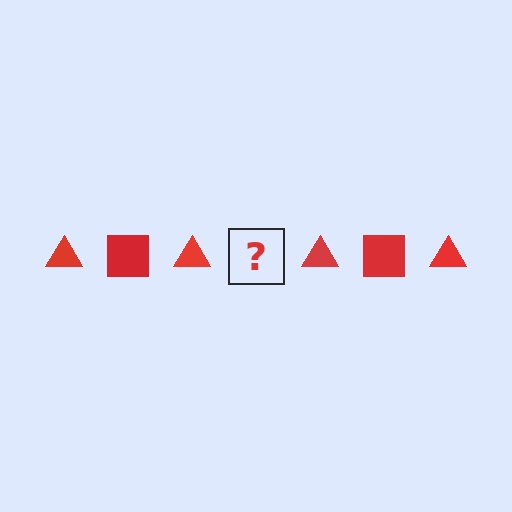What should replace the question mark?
The question mark should be replaced with a red square.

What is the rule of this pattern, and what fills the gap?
The rule is that the pattern cycles through triangle, square shapes in red. The gap should be filled with a red square.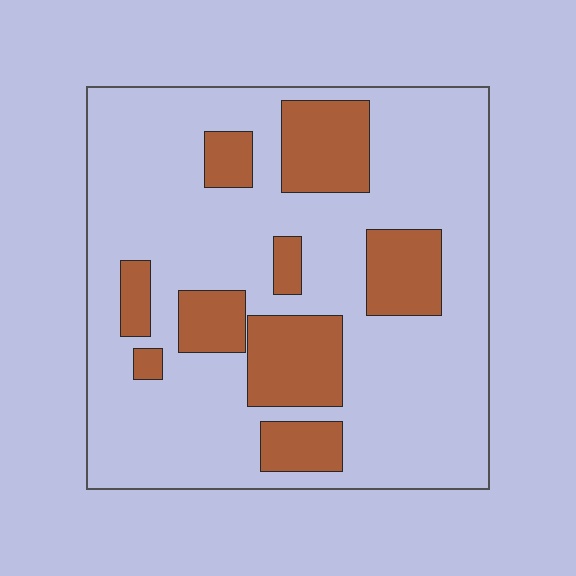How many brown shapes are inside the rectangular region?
9.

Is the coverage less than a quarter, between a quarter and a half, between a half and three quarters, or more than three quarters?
Less than a quarter.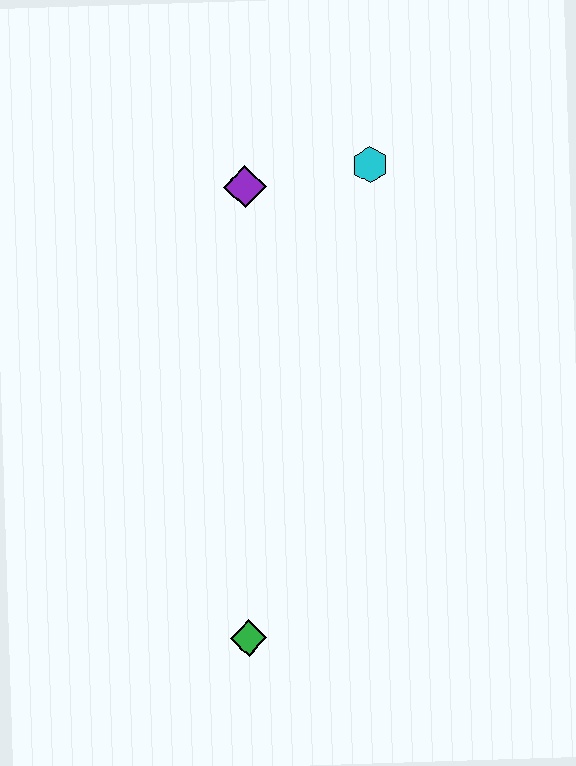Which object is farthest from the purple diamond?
The green diamond is farthest from the purple diamond.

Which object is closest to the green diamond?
The purple diamond is closest to the green diamond.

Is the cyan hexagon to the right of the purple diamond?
Yes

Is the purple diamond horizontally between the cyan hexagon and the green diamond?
Yes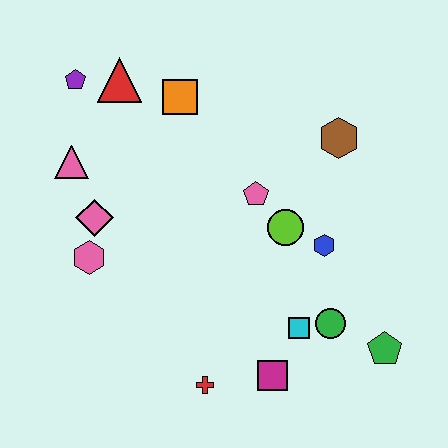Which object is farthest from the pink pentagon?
The purple pentagon is farthest from the pink pentagon.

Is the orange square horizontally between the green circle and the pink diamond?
Yes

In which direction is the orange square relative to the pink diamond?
The orange square is above the pink diamond.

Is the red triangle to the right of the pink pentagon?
No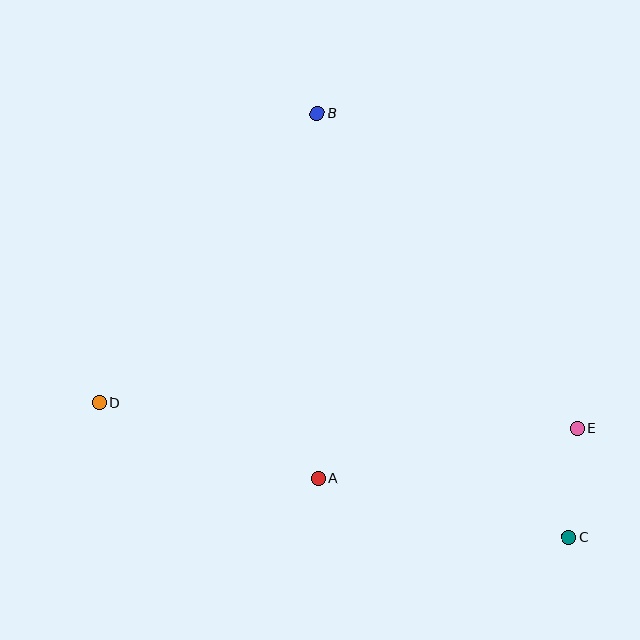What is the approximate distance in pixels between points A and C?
The distance between A and C is approximately 258 pixels.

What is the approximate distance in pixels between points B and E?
The distance between B and E is approximately 409 pixels.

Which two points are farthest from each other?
Points B and C are farthest from each other.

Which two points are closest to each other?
Points C and E are closest to each other.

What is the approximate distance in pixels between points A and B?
The distance between A and B is approximately 365 pixels.